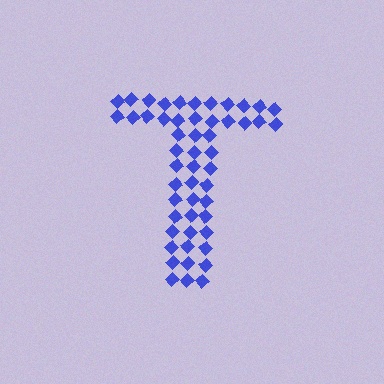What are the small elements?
The small elements are diamonds.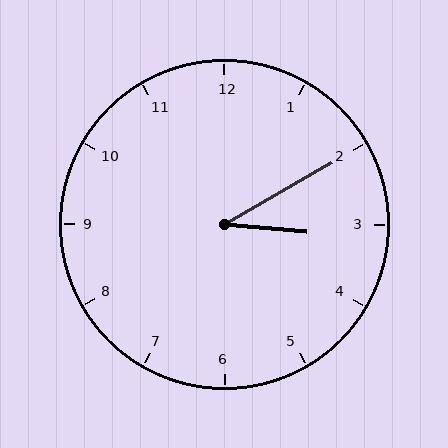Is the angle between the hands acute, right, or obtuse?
It is acute.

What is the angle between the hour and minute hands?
Approximately 35 degrees.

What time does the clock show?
3:10.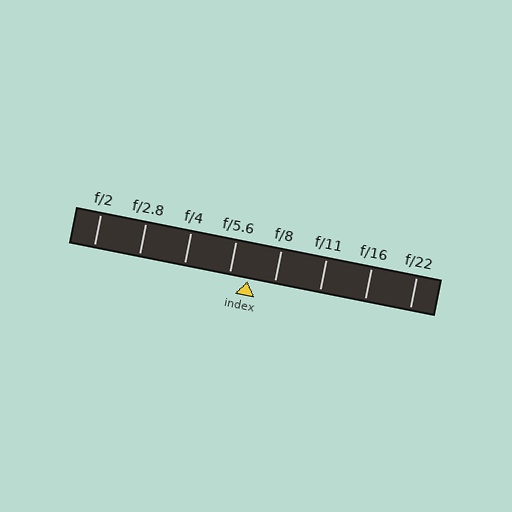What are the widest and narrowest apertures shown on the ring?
The widest aperture shown is f/2 and the narrowest is f/22.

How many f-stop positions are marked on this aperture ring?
There are 8 f-stop positions marked.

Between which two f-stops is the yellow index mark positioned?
The index mark is between f/5.6 and f/8.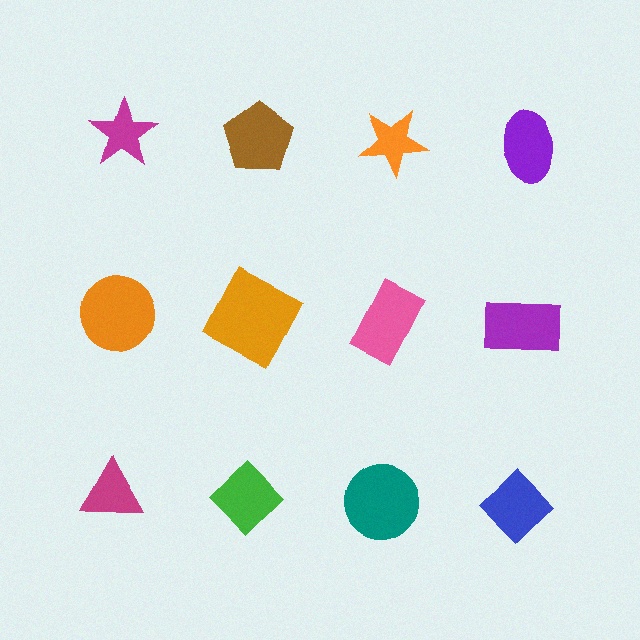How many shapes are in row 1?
4 shapes.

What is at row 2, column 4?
A purple rectangle.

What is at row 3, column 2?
A green diamond.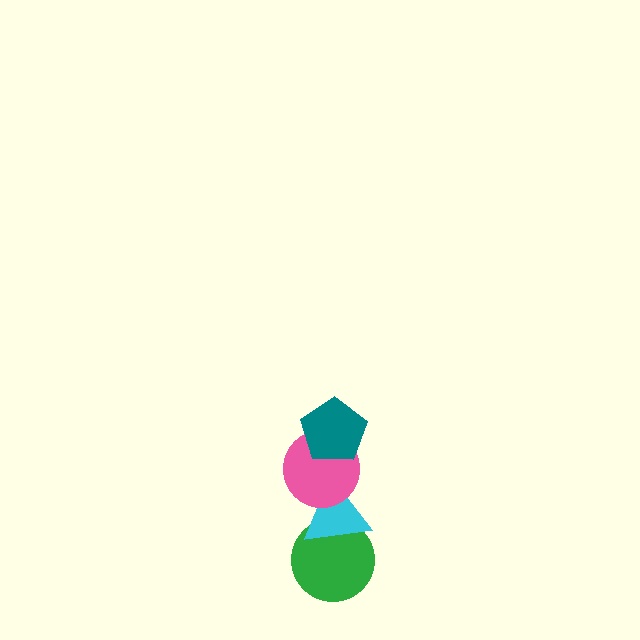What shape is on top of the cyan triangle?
The pink circle is on top of the cyan triangle.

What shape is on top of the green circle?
The cyan triangle is on top of the green circle.